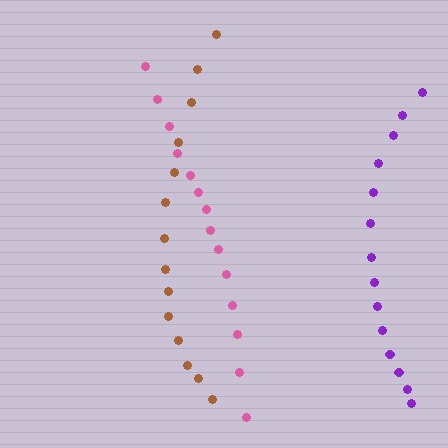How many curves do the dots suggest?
There are 3 distinct paths.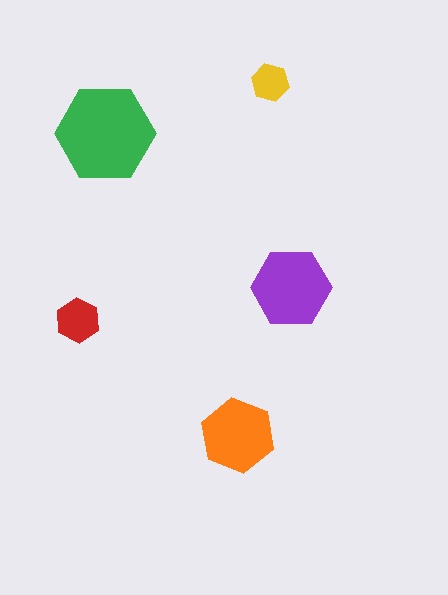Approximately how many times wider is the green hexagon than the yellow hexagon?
About 2.5 times wider.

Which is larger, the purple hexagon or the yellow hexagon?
The purple one.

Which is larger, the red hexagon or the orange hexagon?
The orange one.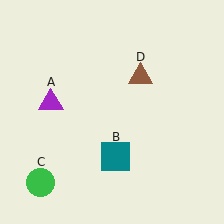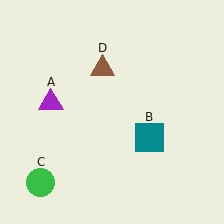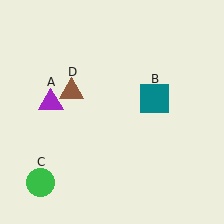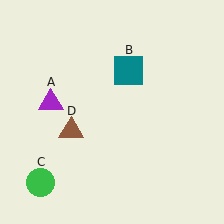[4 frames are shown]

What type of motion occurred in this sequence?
The teal square (object B), brown triangle (object D) rotated counterclockwise around the center of the scene.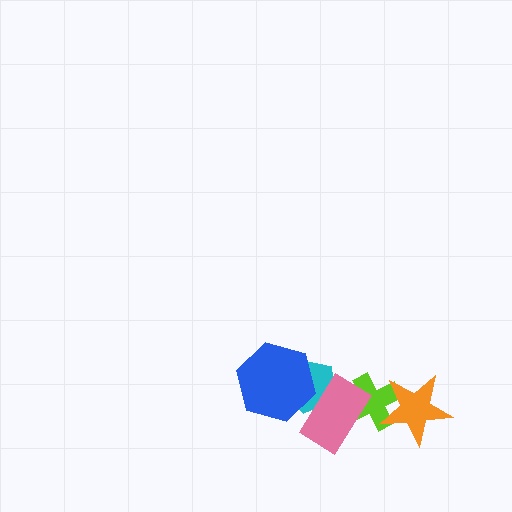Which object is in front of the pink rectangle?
The blue hexagon is in front of the pink rectangle.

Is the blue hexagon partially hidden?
No, no other shape covers it.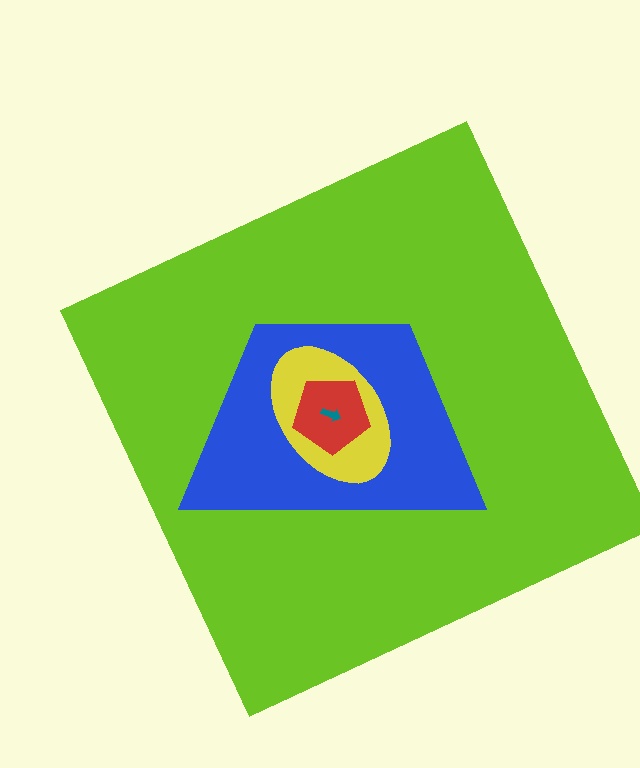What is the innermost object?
The teal arrow.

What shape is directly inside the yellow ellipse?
The red pentagon.